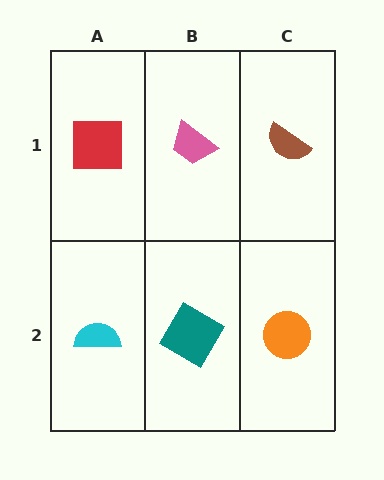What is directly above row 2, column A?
A red square.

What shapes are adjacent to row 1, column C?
An orange circle (row 2, column C), a pink trapezoid (row 1, column B).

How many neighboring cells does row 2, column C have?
2.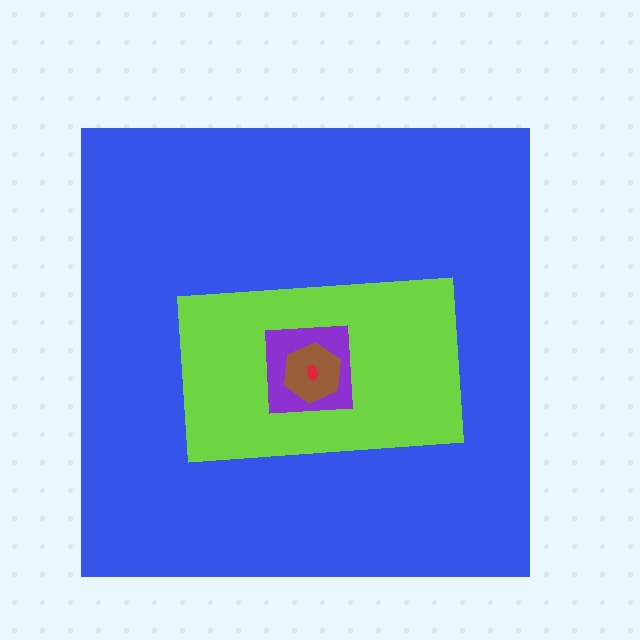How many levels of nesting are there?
5.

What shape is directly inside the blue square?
The lime rectangle.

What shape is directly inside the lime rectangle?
The purple square.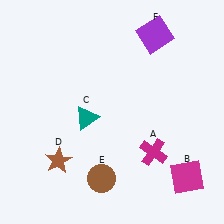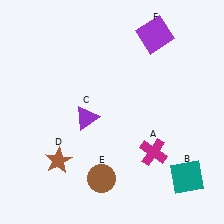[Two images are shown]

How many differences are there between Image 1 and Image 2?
There are 2 differences between the two images.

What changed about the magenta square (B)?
In Image 1, B is magenta. In Image 2, it changed to teal.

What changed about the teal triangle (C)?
In Image 1, C is teal. In Image 2, it changed to purple.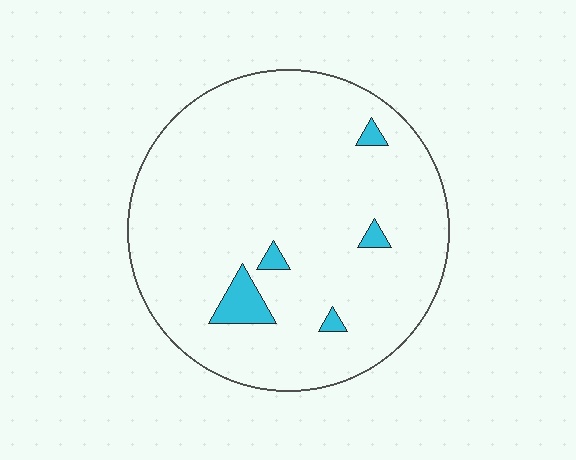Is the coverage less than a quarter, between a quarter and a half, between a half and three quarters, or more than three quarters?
Less than a quarter.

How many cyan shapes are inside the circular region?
5.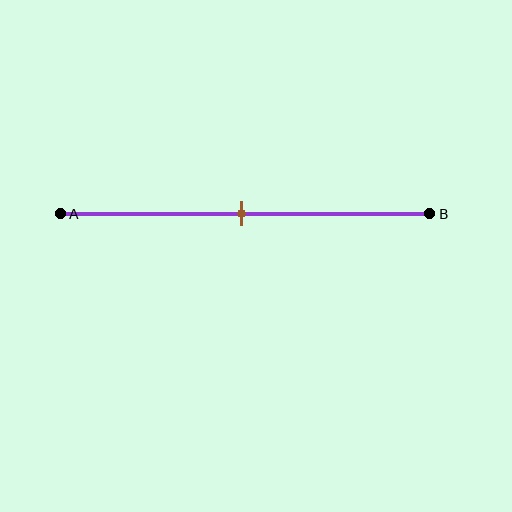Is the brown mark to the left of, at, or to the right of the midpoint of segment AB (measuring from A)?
The brown mark is approximately at the midpoint of segment AB.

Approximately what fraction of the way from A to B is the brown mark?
The brown mark is approximately 50% of the way from A to B.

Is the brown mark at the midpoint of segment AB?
Yes, the mark is approximately at the midpoint.